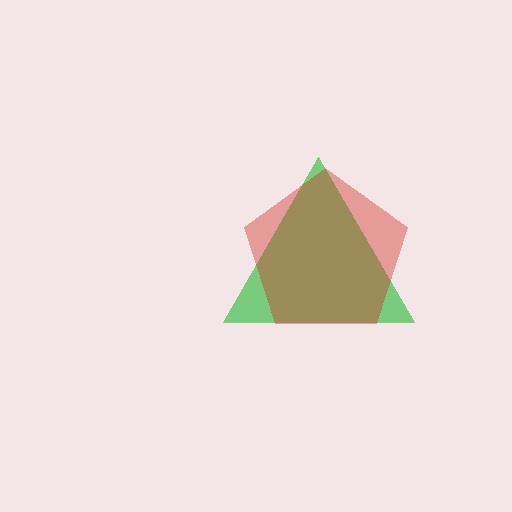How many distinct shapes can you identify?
There are 2 distinct shapes: a green triangle, a red pentagon.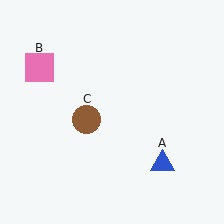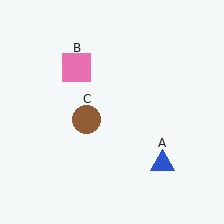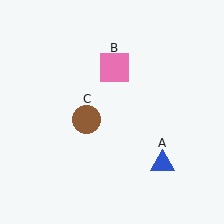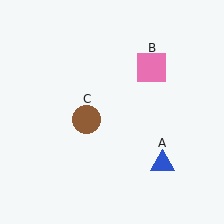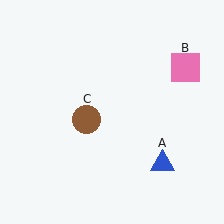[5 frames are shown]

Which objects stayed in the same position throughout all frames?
Blue triangle (object A) and brown circle (object C) remained stationary.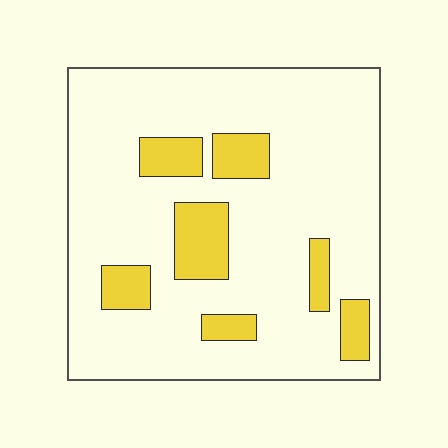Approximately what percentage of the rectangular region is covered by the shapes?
Approximately 15%.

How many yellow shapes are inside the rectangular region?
7.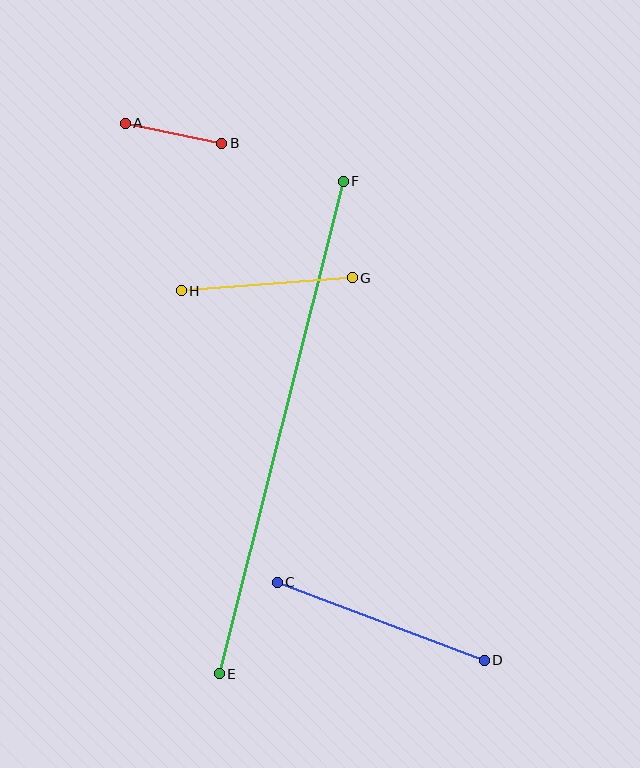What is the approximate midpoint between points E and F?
The midpoint is at approximately (281, 427) pixels.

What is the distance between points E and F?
The distance is approximately 508 pixels.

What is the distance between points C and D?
The distance is approximately 221 pixels.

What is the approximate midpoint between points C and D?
The midpoint is at approximately (381, 621) pixels.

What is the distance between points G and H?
The distance is approximately 171 pixels.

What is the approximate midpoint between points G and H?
The midpoint is at approximately (267, 284) pixels.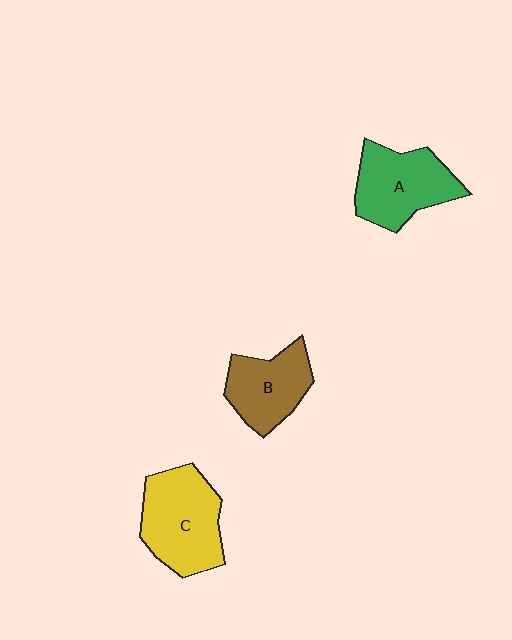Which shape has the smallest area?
Shape B (brown).